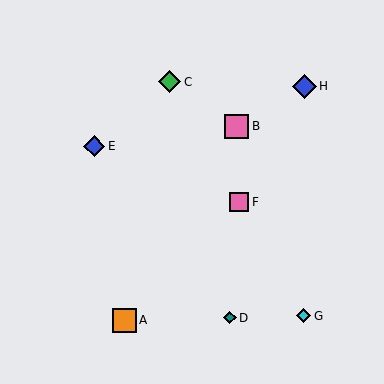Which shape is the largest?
The pink square (labeled B) is the largest.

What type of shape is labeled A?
Shape A is an orange square.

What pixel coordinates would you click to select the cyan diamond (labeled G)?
Click at (303, 316) to select the cyan diamond G.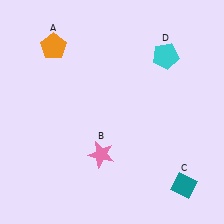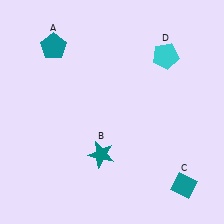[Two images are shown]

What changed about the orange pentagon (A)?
In Image 1, A is orange. In Image 2, it changed to teal.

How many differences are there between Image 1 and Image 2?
There are 2 differences between the two images.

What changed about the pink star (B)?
In Image 1, B is pink. In Image 2, it changed to teal.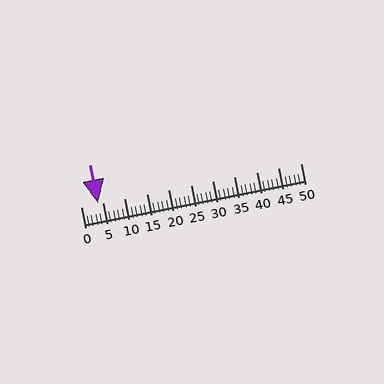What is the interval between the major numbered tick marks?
The major tick marks are spaced 5 units apart.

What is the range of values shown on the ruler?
The ruler shows values from 0 to 50.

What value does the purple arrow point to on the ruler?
The purple arrow points to approximately 4.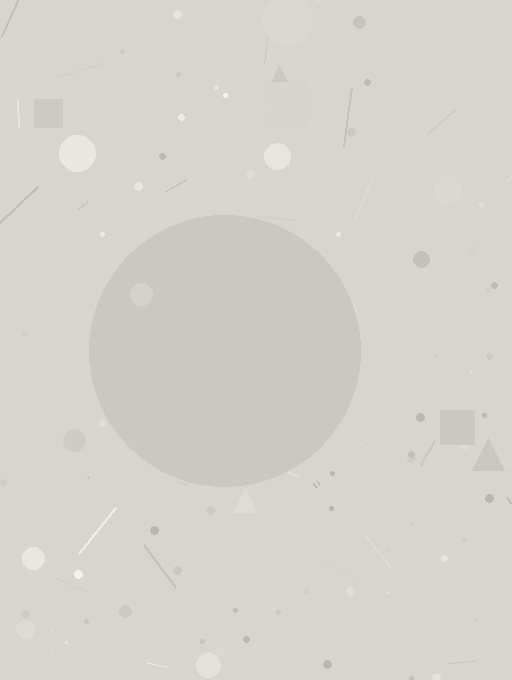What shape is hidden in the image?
A circle is hidden in the image.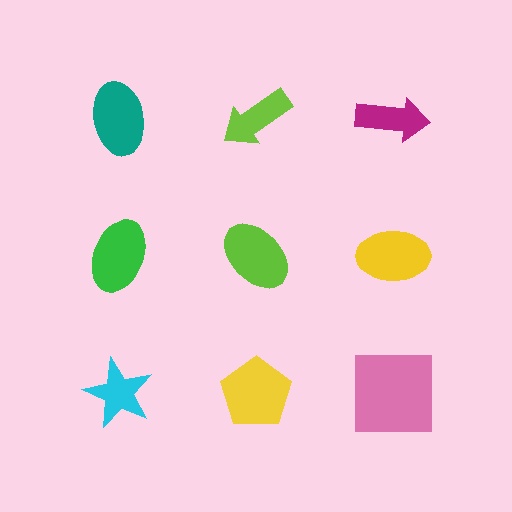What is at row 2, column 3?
A yellow ellipse.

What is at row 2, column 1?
A green ellipse.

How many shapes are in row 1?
3 shapes.